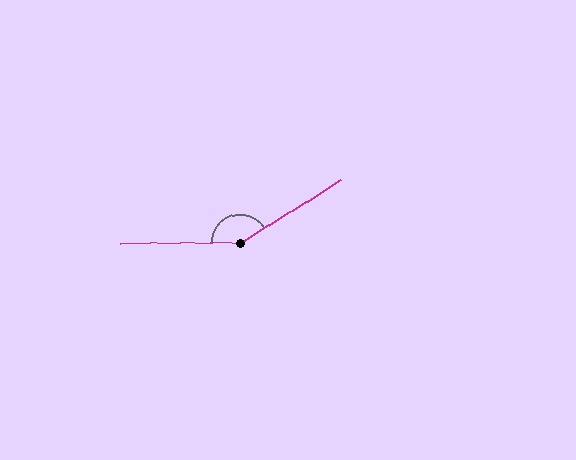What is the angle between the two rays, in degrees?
Approximately 149 degrees.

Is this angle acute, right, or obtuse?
It is obtuse.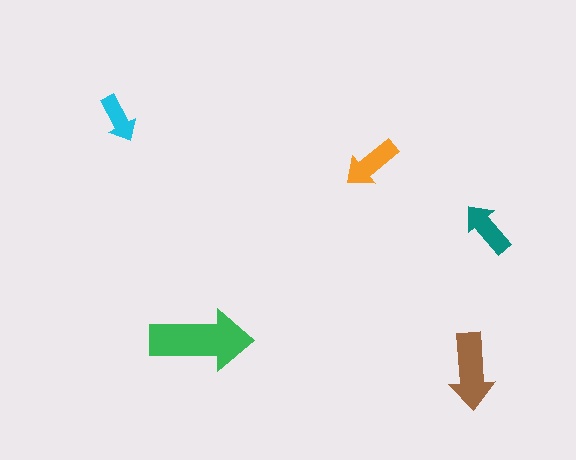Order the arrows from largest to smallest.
the green one, the brown one, the orange one, the teal one, the cyan one.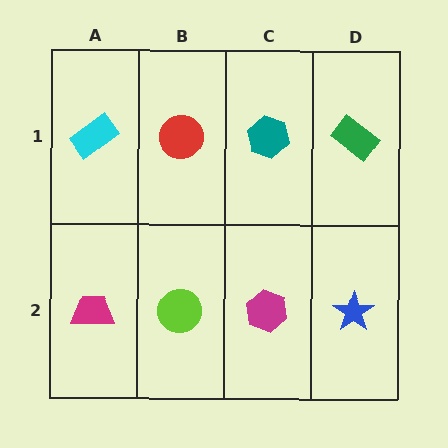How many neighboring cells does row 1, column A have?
2.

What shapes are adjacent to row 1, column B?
A lime circle (row 2, column B), a cyan rectangle (row 1, column A), a teal hexagon (row 1, column C).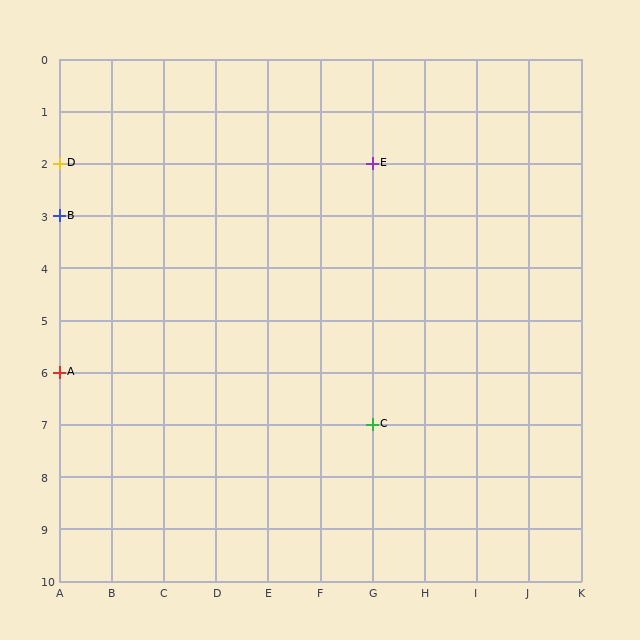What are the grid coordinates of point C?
Point C is at grid coordinates (G, 7).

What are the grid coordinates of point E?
Point E is at grid coordinates (G, 2).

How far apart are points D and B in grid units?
Points D and B are 1 row apart.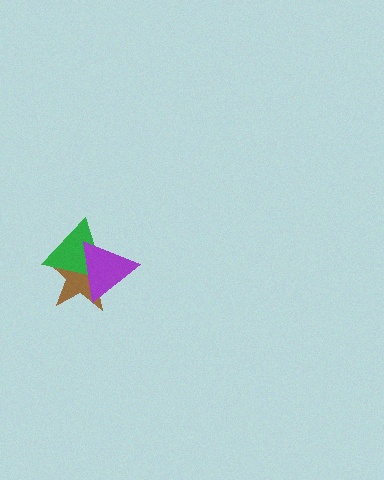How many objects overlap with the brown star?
2 objects overlap with the brown star.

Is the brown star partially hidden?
Yes, it is partially covered by another shape.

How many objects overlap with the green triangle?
2 objects overlap with the green triangle.